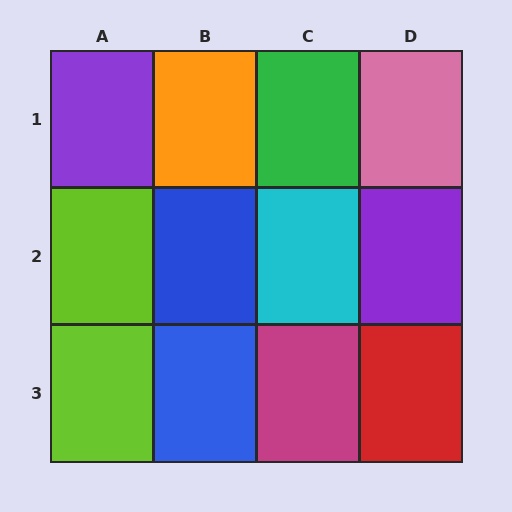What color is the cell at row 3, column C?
Magenta.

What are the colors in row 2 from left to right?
Lime, blue, cyan, purple.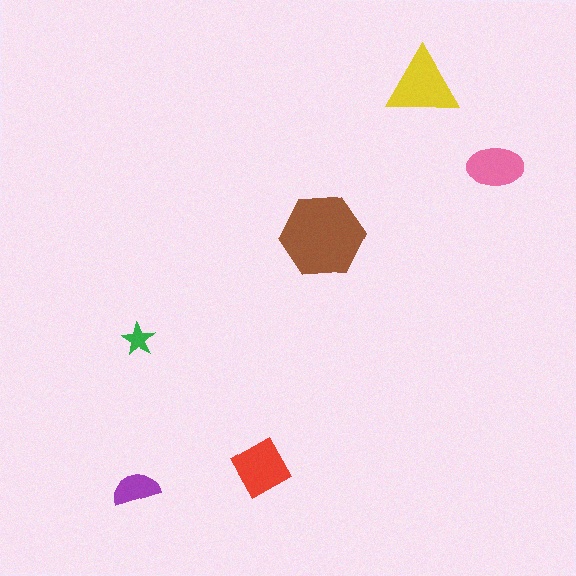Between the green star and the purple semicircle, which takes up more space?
The purple semicircle.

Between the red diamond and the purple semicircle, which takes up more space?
The red diamond.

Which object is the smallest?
The green star.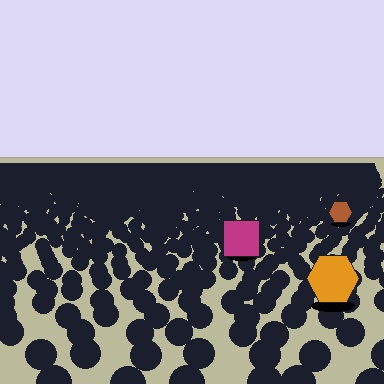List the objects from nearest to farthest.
From nearest to farthest: the orange hexagon, the magenta square, the brown hexagon.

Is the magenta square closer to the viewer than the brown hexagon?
Yes. The magenta square is closer — you can tell from the texture gradient: the ground texture is coarser near it.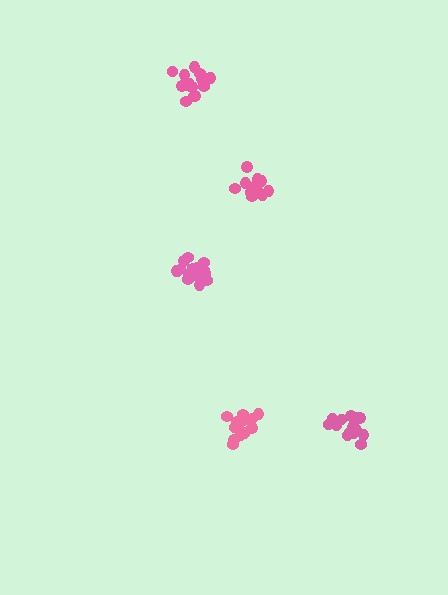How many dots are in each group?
Group 1: 13 dots, Group 2: 15 dots, Group 3: 16 dots, Group 4: 12 dots, Group 5: 15 dots (71 total).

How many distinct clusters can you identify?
There are 5 distinct clusters.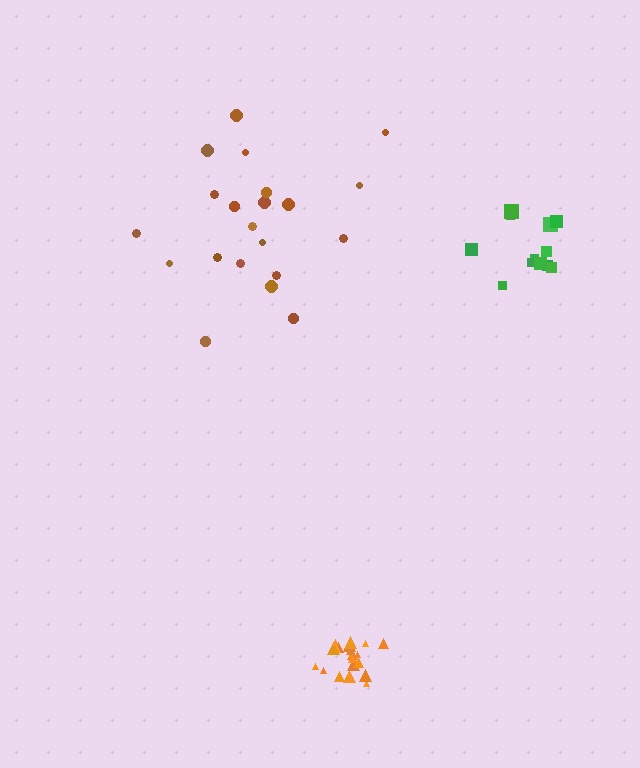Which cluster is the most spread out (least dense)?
Brown.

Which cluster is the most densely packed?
Orange.